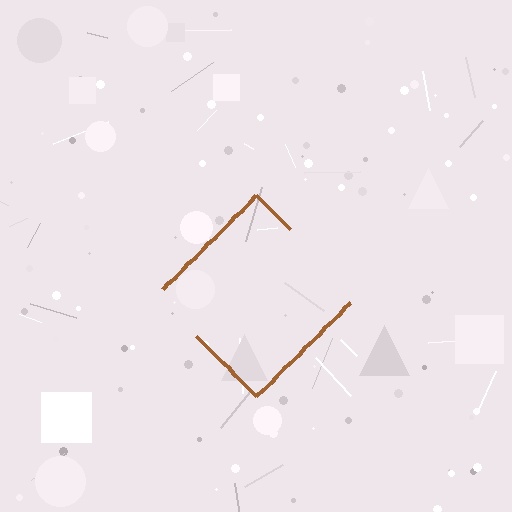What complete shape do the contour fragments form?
The contour fragments form a diamond.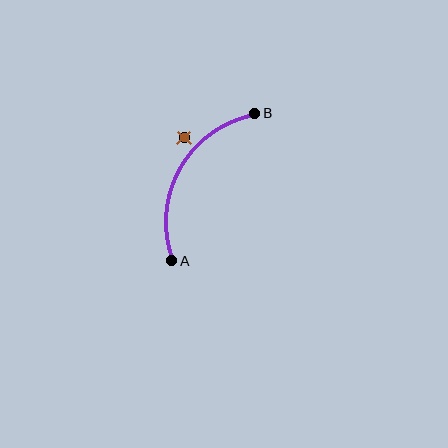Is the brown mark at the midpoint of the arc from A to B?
No — the brown mark does not lie on the arc at all. It sits slightly outside the curve.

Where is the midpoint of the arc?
The arc midpoint is the point on the curve farthest from the straight line joining A and B. It sits to the left of that line.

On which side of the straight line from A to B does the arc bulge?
The arc bulges to the left of the straight line connecting A and B.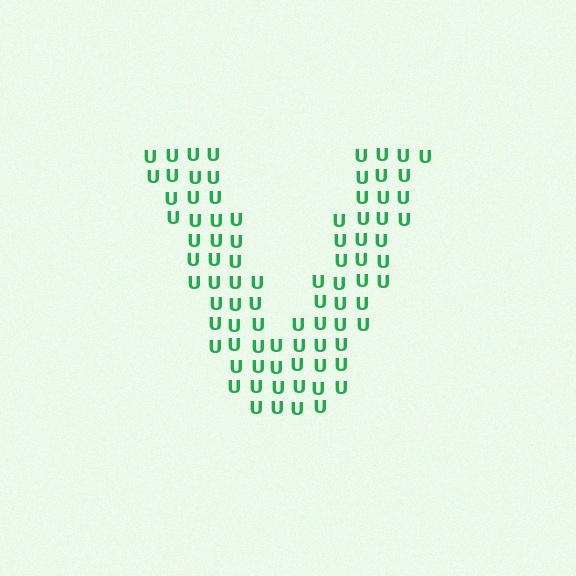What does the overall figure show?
The overall figure shows the letter V.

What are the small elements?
The small elements are letter U's.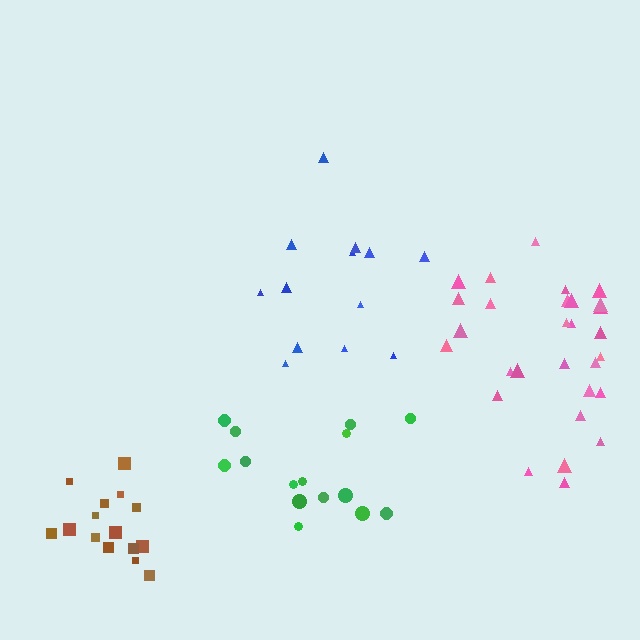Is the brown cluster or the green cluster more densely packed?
Brown.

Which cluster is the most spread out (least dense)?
Blue.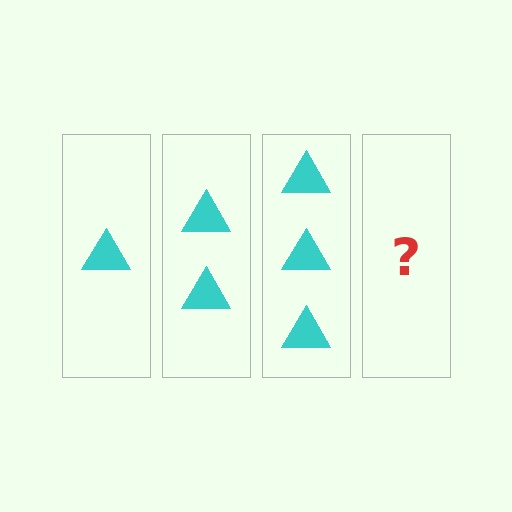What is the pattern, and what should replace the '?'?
The pattern is that each step adds one more triangle. The '?' should be 4 triangles.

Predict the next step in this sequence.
The next step is 4 triangles.